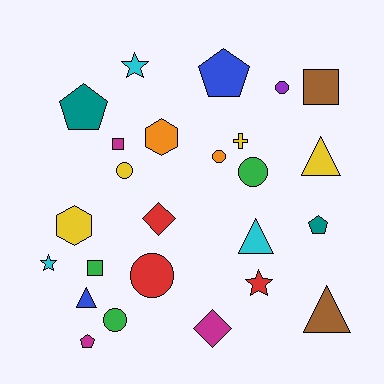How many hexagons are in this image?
There are 2 hexagons.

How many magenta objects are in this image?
There are 3 magenta objects.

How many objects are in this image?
There are 25 objects.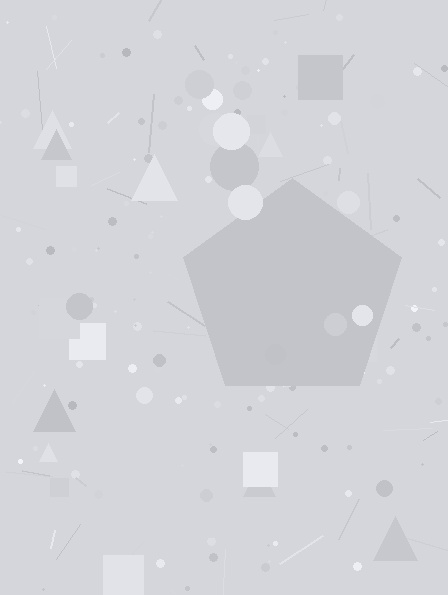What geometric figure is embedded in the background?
A pentagon is embedded in the background.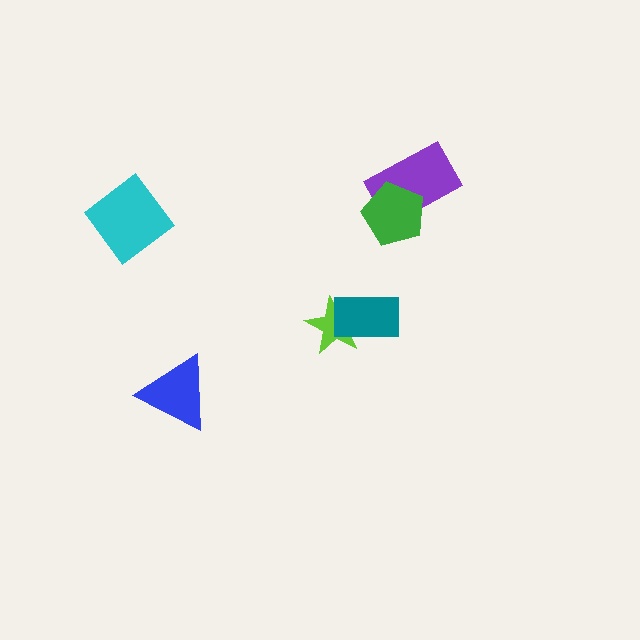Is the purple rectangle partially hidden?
Yes, it is partially covered by another shape.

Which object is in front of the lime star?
The teal rectangle is in front of the lime star.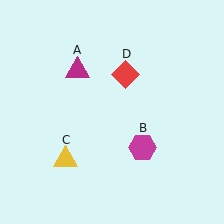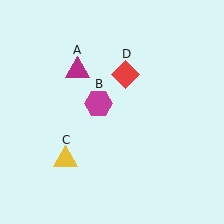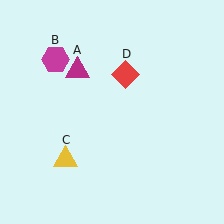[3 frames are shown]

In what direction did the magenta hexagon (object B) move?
The magenta hexagon (object B) moved up and to the left.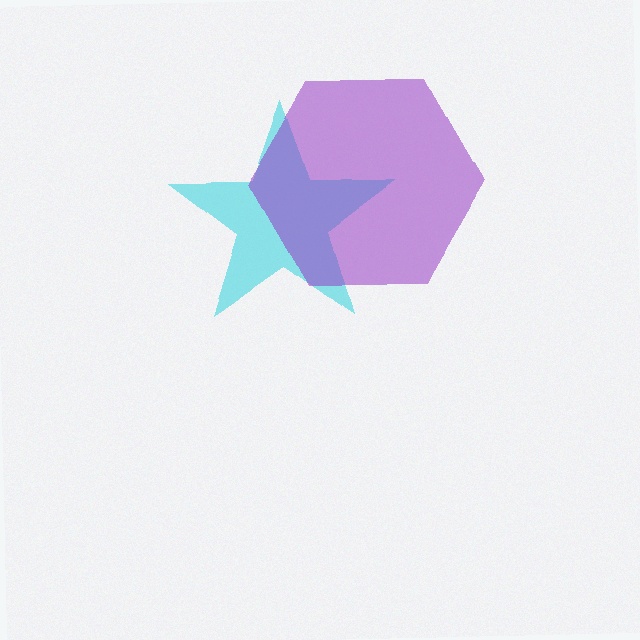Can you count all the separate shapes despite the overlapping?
Yes, there are 2 separate shapes.